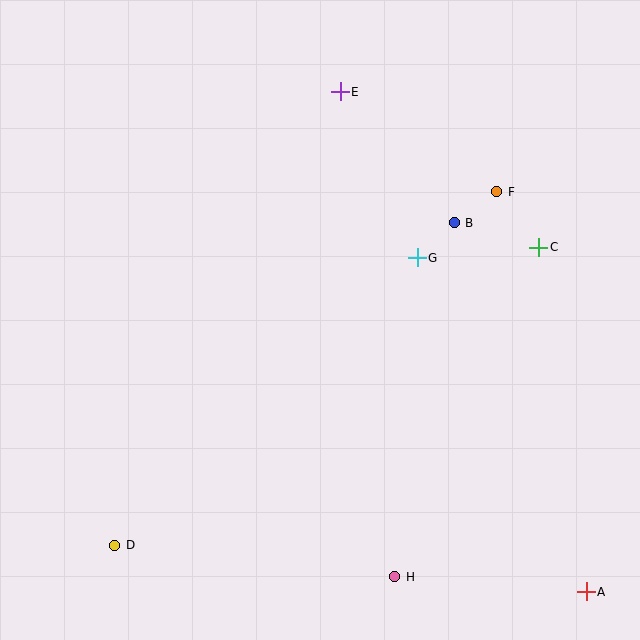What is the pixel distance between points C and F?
The distance between C and F is 69 pixels.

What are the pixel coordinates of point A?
Point A is at (586, 592).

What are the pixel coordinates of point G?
Point G is at (417, 258).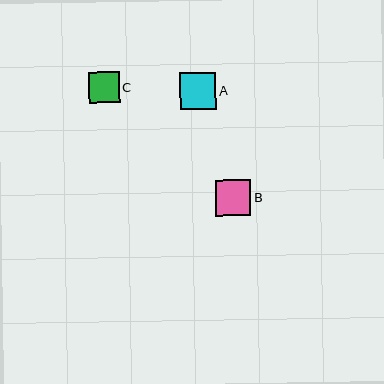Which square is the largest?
Square A is the largest with a size of approximately 37 pixels.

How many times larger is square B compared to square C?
Square B is approximately 1.1 times the size of square C.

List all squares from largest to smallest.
From largest to smallest: A, B, C.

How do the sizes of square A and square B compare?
Square A and square B are approximately the same size.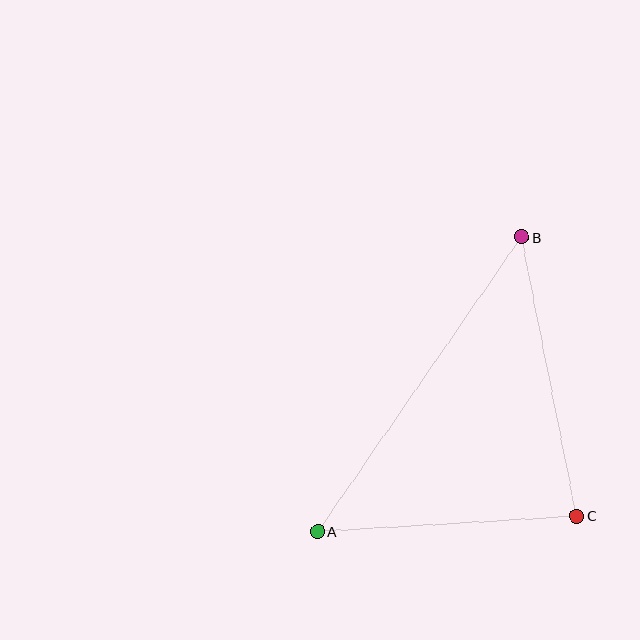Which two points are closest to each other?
Points A and C are closest to each other.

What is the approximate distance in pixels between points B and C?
The distance between B and C is approximately 284 pixels.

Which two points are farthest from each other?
Points A and B are farthest from each other.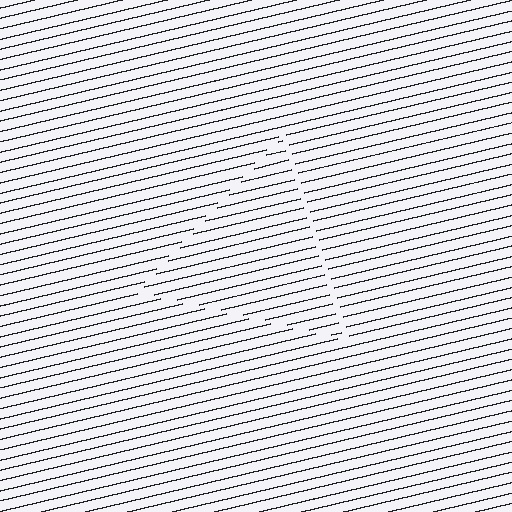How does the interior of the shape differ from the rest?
The interior of the shape contains the same grating, shifted by half a period — the contour is defined by the phase discontinuity where line-ends from the inner and outer gratings abut.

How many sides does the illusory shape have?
3 sides — the line-ends trace a triangle.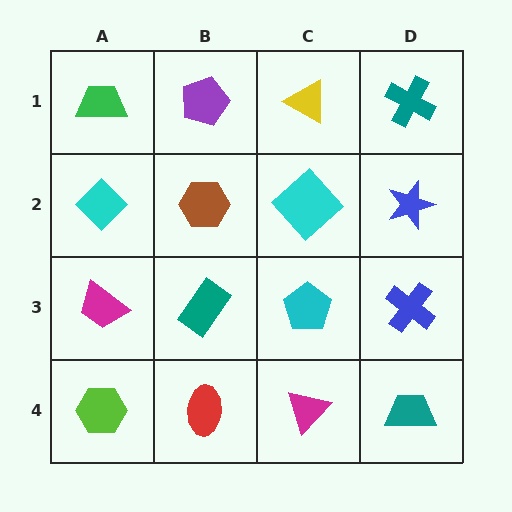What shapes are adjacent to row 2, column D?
A teal cross (row 1, column D), a blue cross (row 3, column D), a cyan diamond (row 2, column C).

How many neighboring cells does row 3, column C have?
4.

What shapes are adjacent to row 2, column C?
A yellow triangle (row 1, column C), a cyan pentagon (row 3, column C), a brown hexagon (row 2, column B), a blue star (row 2, column D).